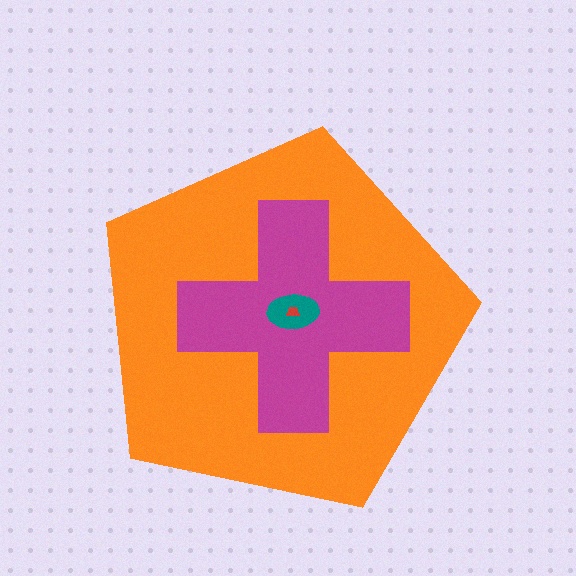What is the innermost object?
The red trapezoid.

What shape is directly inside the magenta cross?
The teal ellipse.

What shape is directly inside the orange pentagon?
The magenta cross.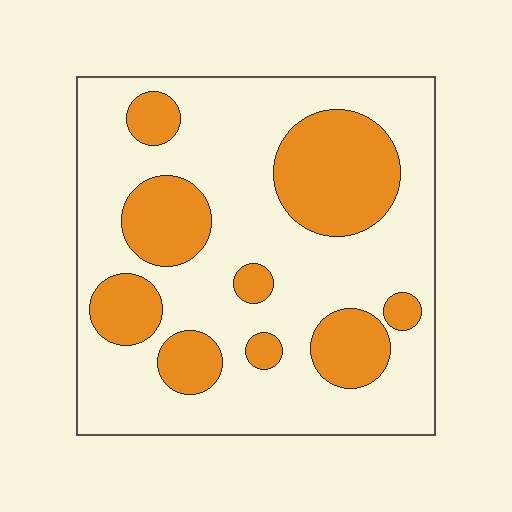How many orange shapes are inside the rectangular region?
9.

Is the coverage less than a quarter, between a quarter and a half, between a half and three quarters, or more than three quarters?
Between a quarter and a half.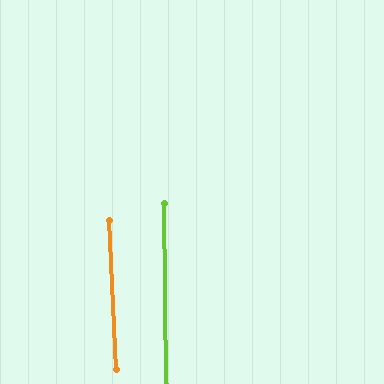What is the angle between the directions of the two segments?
Approximately 2 degrees.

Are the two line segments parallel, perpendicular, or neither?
Parallel — their directions differ by only 1.7°.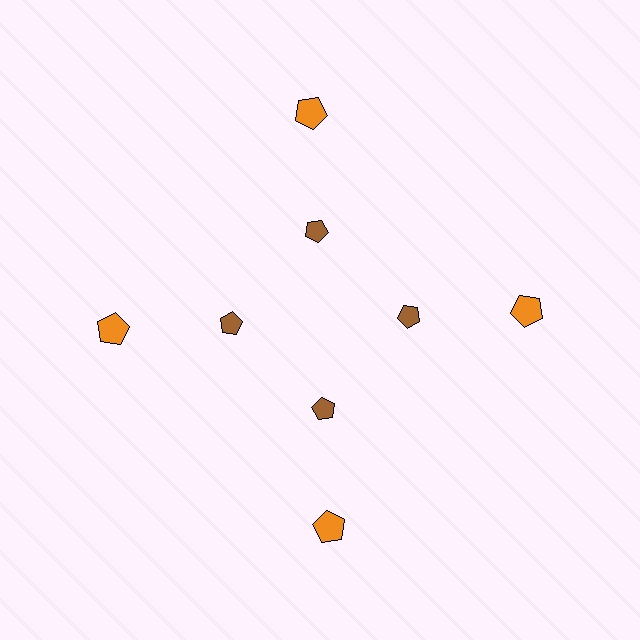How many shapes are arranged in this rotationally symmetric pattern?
There are 8 shapes, arranged in 4 groups of 2.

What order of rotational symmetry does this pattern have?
This pattern has 4-fold rotational symmetry.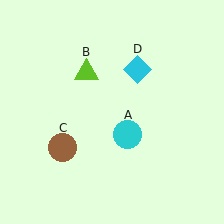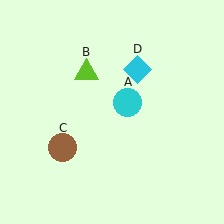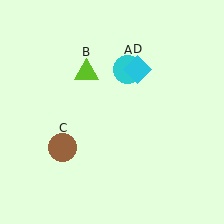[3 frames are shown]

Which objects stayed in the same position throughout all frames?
Lime triangle (object B) and brown circle (object C) and cyan diamond (object D) remained stationary.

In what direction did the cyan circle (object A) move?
The cyan circle (object A) moved up.